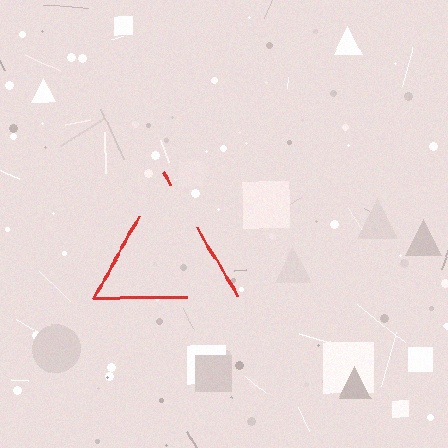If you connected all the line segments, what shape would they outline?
They would outline a triangle.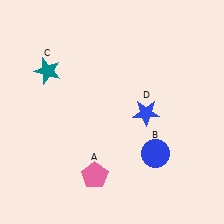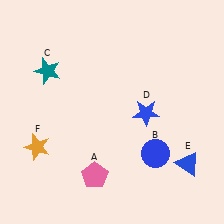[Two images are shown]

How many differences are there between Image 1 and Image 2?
There are 2 differences between the two images.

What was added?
A blue triangle (E), an orange star (F) were added in Image 2.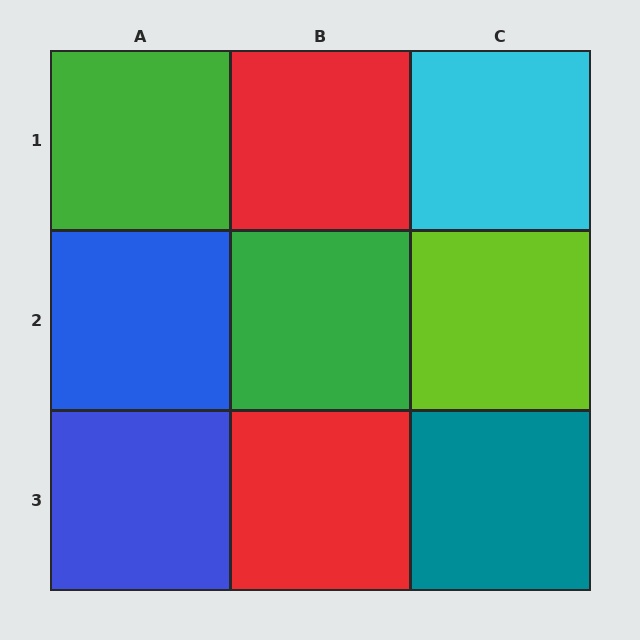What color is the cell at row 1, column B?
Red.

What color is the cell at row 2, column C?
Lime.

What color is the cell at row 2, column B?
Green.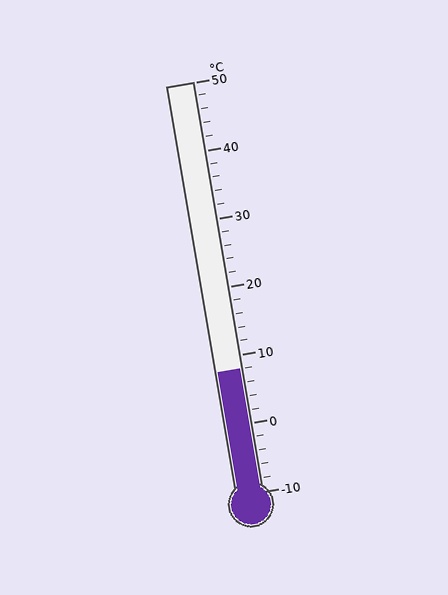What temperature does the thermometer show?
The thermometer shows approximately 8°C.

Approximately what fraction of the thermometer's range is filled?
The thermometer is filled to approximately 30% of its range.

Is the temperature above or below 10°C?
The temperature is below 10°C.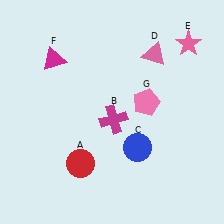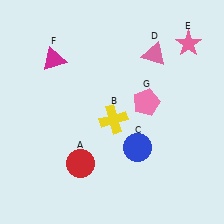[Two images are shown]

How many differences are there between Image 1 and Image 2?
There is 1 difference between the two images.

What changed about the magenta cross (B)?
In Image 1, B is magenta. In Image 2, it changed to yellow.